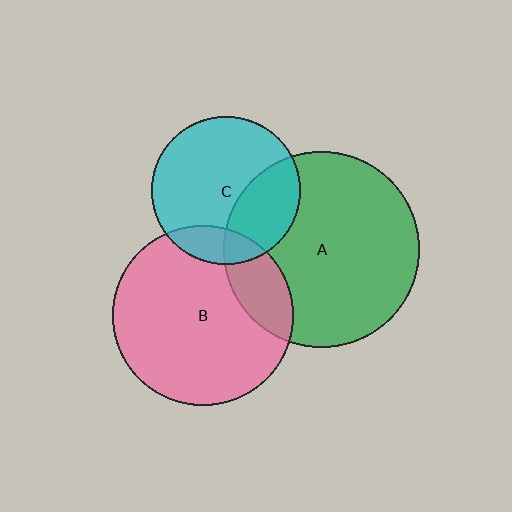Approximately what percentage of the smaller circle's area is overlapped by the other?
Approximately 15%.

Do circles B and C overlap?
Yes.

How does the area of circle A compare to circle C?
Approximately 1.7 times.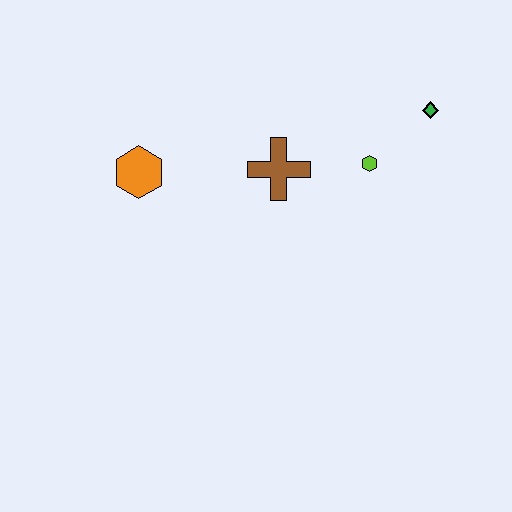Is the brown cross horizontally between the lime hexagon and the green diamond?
No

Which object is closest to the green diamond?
The lime hexagon is closest to the green diamond.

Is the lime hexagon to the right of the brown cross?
Yes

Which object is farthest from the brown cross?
The green diamond is farthest from the brown cross.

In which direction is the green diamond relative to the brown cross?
The green diamond is to the right of the brown cross.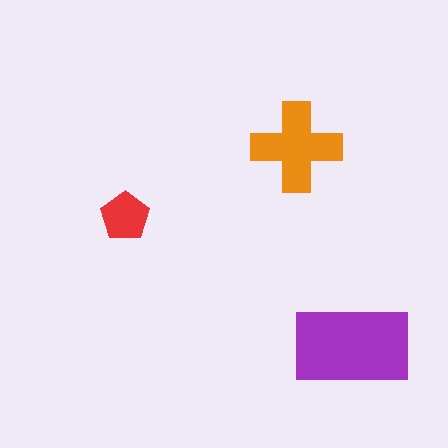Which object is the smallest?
The red pentagon.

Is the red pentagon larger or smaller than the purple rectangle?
Smaller.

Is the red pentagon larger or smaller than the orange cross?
Smaller.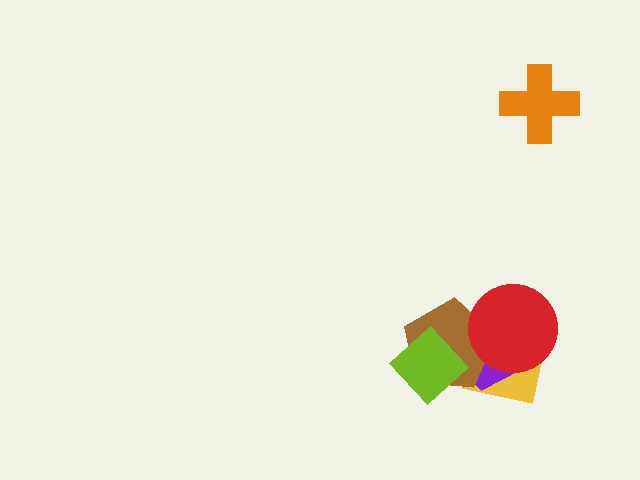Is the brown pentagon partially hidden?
Yes, it is partially covered by another shape.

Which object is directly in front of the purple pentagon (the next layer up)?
The brown pentagon is directly in front of the purple pentagon.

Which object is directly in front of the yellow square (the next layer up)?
The purple pentagon is directly in front of the yellow square.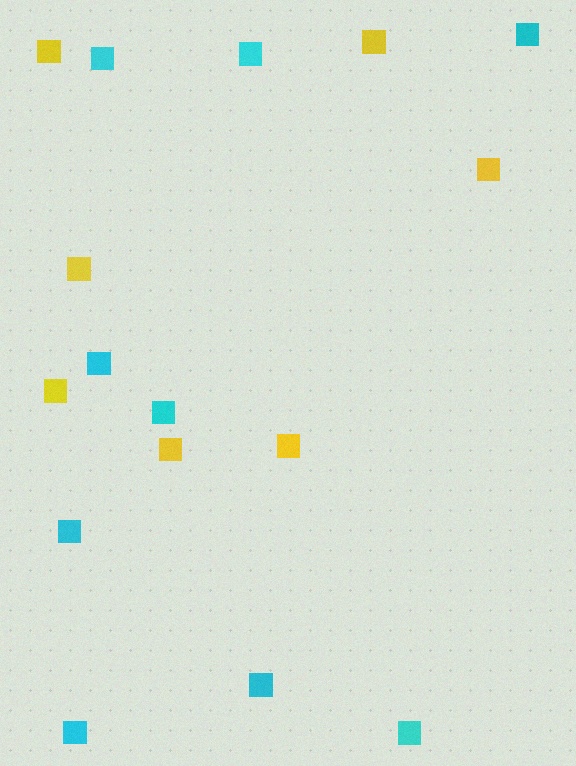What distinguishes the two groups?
There are 2 groups: one group of cyan squares (9) and one group of yellow squares (7).